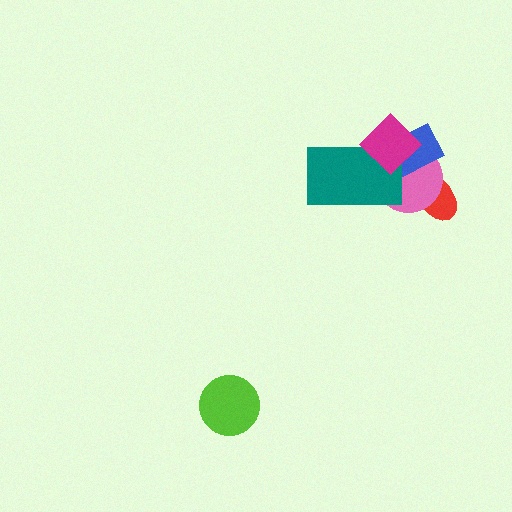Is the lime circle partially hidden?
No, no other shape covers it.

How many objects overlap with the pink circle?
4 objects overlap with the pink circle.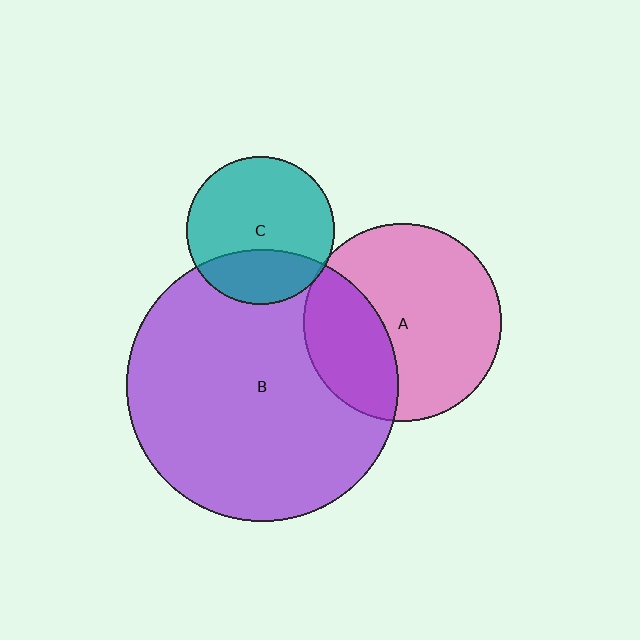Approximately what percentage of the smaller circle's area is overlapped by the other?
Approximately 30%.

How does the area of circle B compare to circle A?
Approximately 1.9 times.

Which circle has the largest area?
Circle B (purple).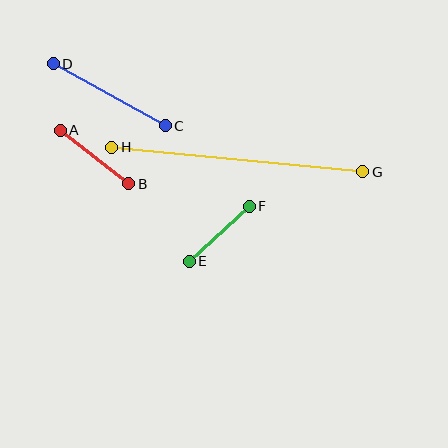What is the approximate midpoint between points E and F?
The midpoint is at approximately (219, 234) pixels.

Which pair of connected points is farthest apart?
Points G and H are farthest apart.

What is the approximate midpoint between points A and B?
The midpoint is at approximately (94, 157) pixels.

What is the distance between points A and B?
The distance is approximately 87 pixels.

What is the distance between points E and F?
The distance is approximately 81 pixels.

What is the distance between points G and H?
The distance is approximately 252 pixels.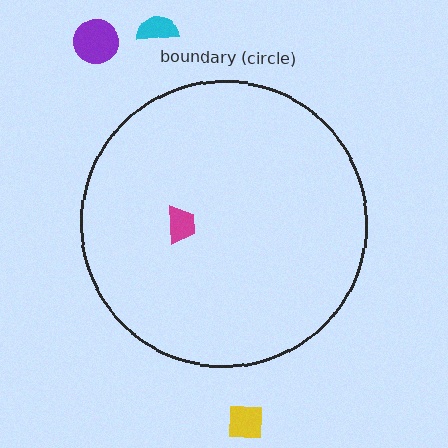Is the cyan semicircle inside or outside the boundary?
Outside.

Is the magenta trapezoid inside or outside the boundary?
Inside.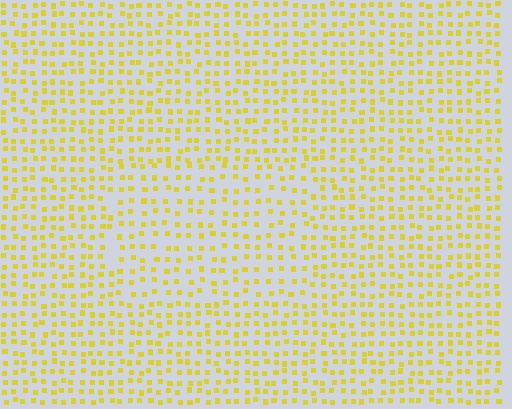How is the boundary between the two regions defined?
The boundary is defined by a change in element density (approximately 1.4x ratio). All elements are the same color, size, and shape.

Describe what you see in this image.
The image contains small yellow elements arranged at two different densities. A rectangle-shaped region is visible where the elements are less densely packed than the surrounding area.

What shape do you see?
I see a rectangle.